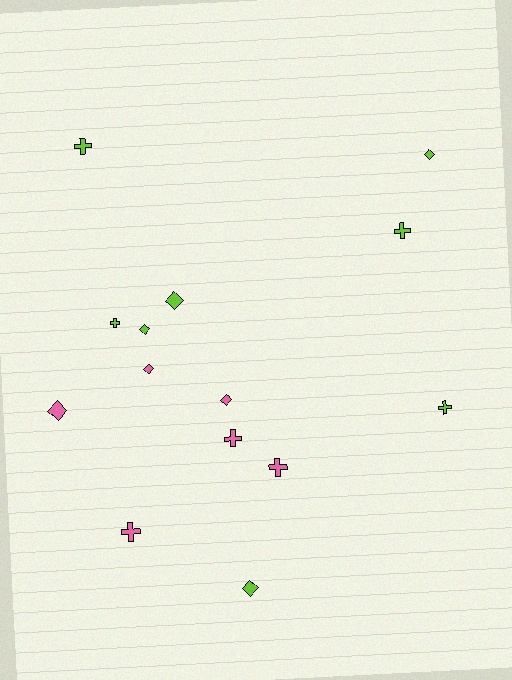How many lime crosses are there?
There are 4 lime crosses.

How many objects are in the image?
There are 14 objects.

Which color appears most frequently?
Lime, with 8 objects.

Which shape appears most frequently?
Diamond, with 7 objects.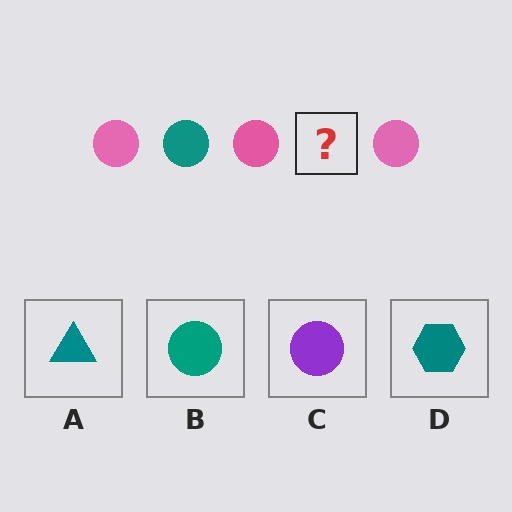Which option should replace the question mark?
Option B.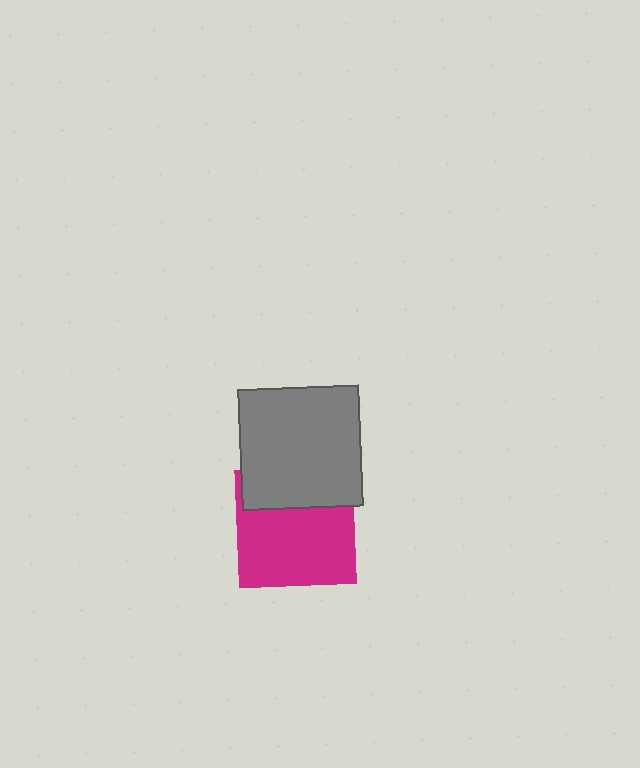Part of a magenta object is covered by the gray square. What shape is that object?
It is a square.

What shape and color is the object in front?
The object in front is a gray square.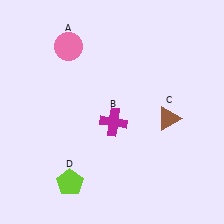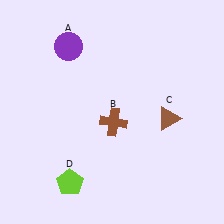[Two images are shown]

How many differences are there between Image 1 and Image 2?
There are 2 differences between the two images.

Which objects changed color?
A changed from pink to purple. B changed from magenta to brown.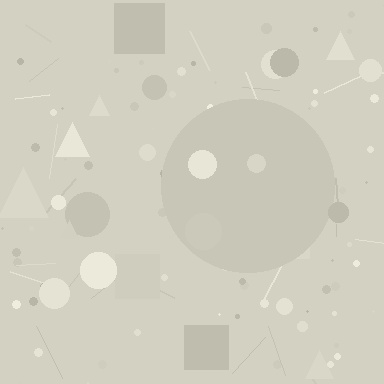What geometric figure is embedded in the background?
A circle is embedded in the background.